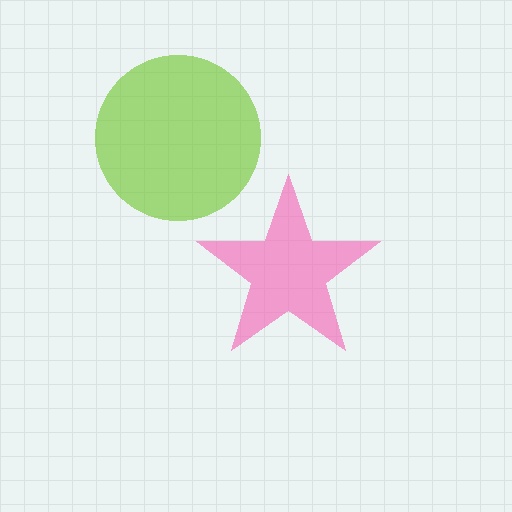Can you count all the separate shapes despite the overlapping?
Yes, there are 2 separate shapes.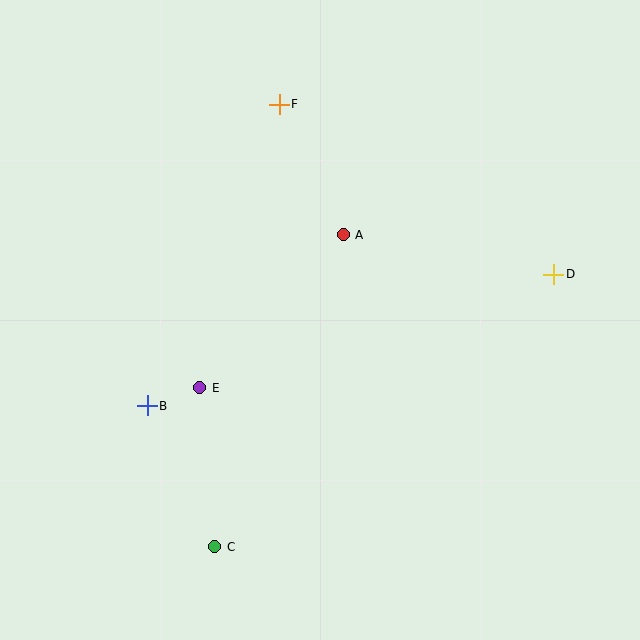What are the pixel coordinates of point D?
Point D is at (554, 275).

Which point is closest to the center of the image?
Point A at (343, 235) is closest to the center.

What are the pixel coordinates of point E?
Point E is at (200, 388).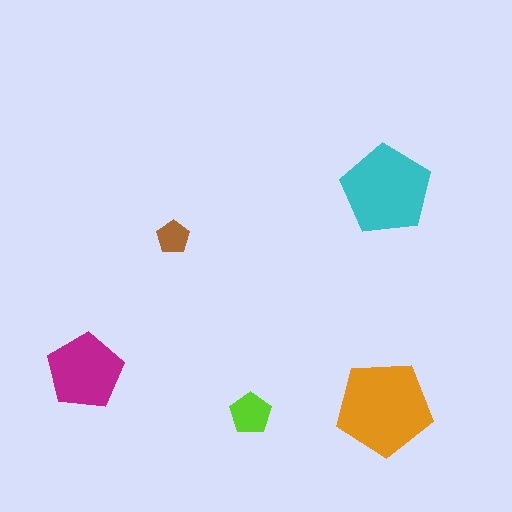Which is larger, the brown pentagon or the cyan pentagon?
The cyan one.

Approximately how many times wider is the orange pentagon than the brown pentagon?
About 3 times wider.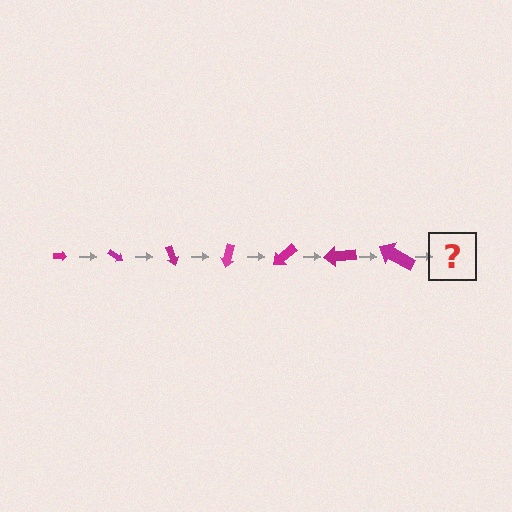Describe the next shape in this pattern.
It should be an arrow, larger than the previous one and rotated 245 degrees from the start.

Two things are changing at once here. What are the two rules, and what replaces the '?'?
The two rules are that the arrow grows larger each step and it rotates 35 degrees each step. The '?' should be an arrow, larger than the previous one and rotated 245 degrees from the start.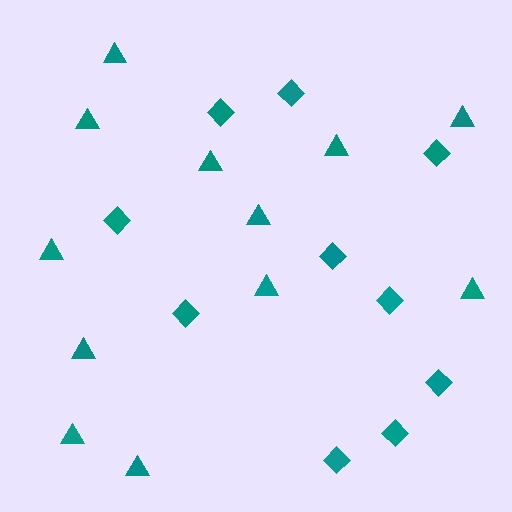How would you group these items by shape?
There are 2 groups: one group of diamonds (10) and one group of triangles (12).